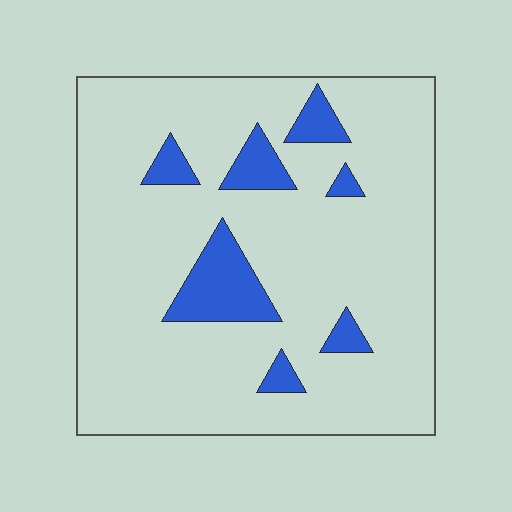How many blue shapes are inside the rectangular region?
7.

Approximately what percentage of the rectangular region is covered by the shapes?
Approximately 10%.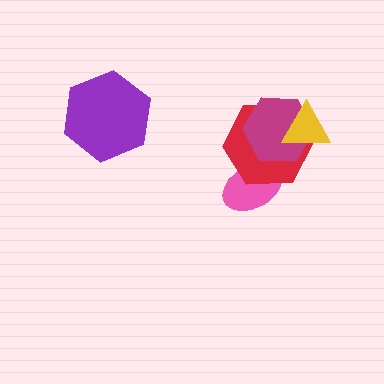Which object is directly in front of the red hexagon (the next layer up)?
The magenta hexagon is directly in front of the red hexagon.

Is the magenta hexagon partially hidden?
Yes, it is partially covered by another shape.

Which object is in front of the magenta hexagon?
The yellow triangle is in front of the magenta hexagon.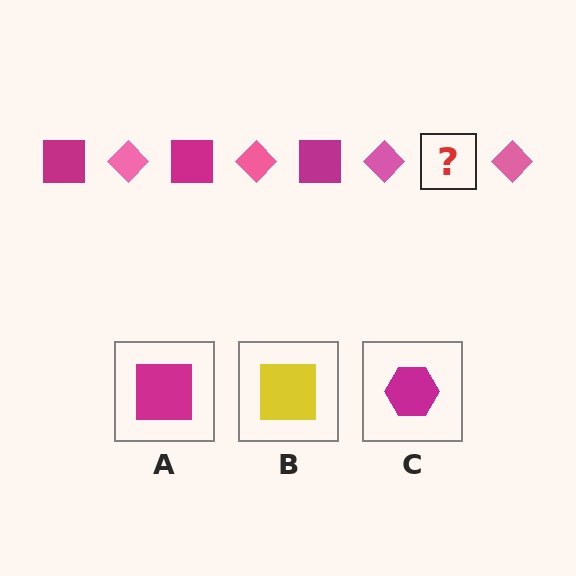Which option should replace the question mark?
Option A.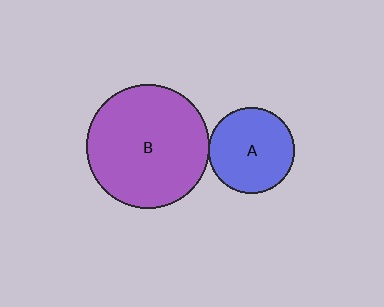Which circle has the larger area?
Circle B (purple).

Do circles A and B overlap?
Yes.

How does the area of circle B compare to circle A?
Approximately 2.1 times.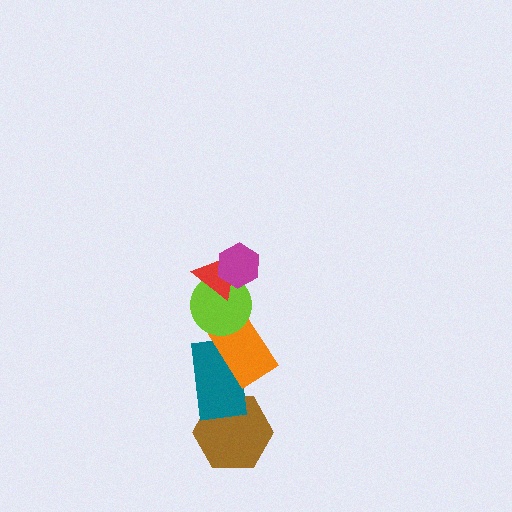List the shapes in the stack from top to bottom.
From top to bottom: the magenta hexagon, the red triangle, the lime circle, the orange rectangle, the teal rectangle, the brown hexagon.